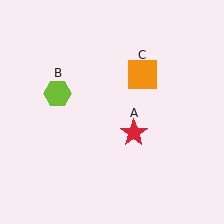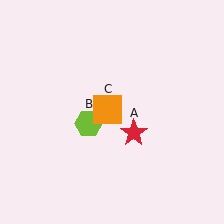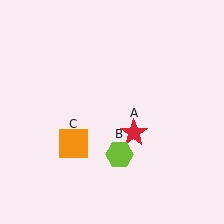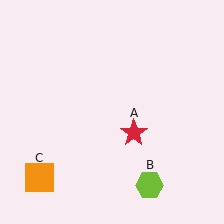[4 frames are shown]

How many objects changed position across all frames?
2 objects changed position: lime hexagon (object B), orange square (object C).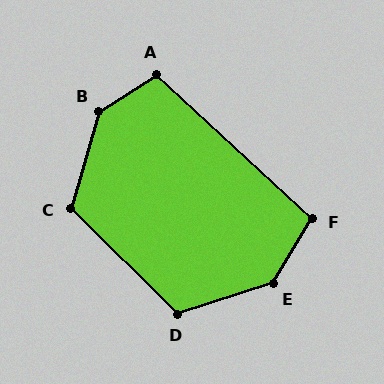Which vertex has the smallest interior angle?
F, at approximately 102 degrees.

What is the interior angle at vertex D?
Approximately 118 degrees (obtuse).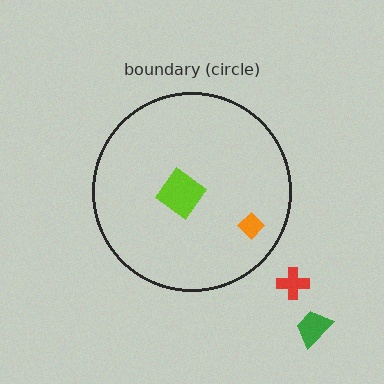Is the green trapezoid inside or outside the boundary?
Outside.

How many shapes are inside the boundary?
2 inside, 2 outside.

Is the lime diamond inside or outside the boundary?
Inside.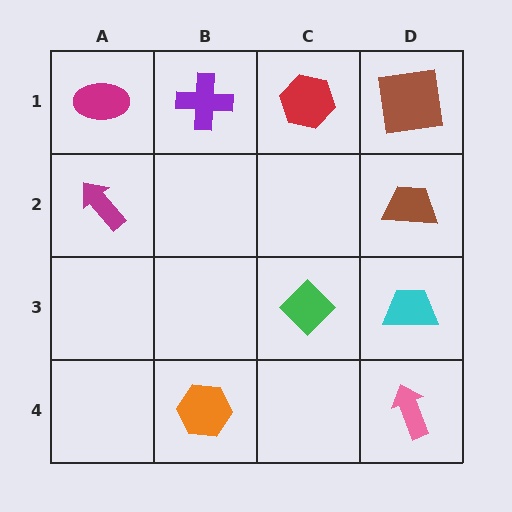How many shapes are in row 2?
2 shapes.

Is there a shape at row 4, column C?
No, that cell is empty.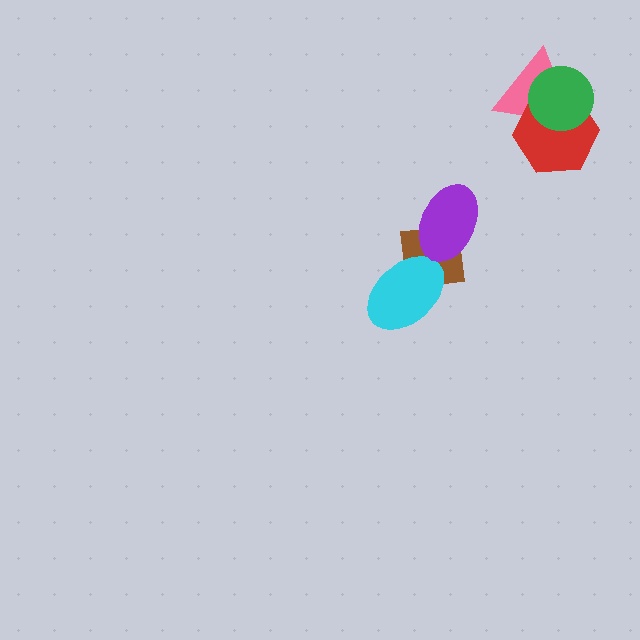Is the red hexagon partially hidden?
Yes, it is partially covered by another shape.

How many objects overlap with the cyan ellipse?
1 object overlaps with the cyan ellipse.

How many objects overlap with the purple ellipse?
1 object overlaps with the purple ellipse.